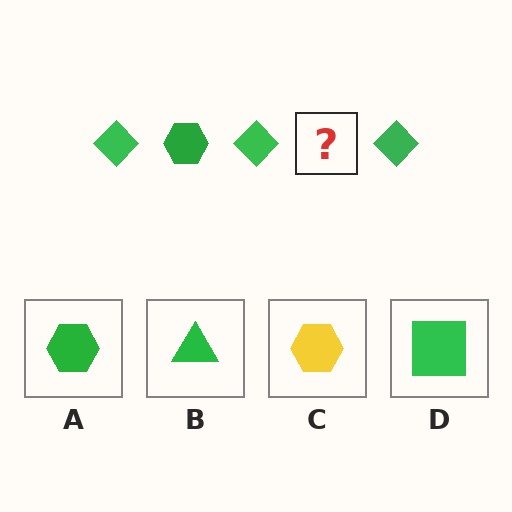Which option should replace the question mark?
Option A.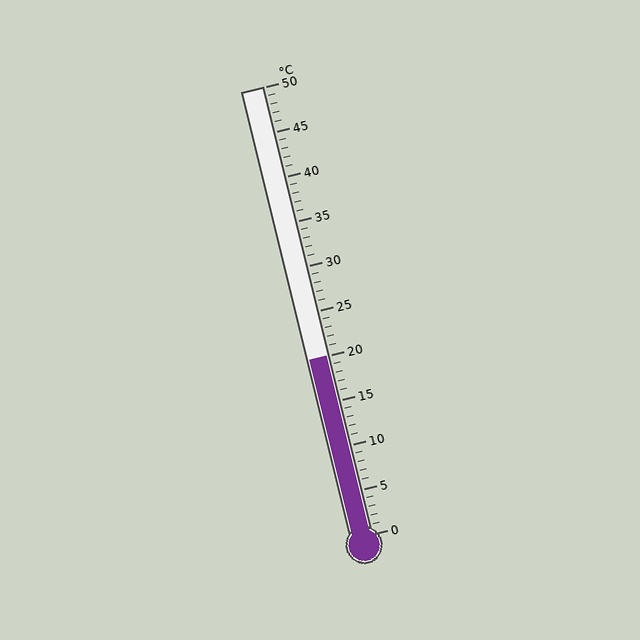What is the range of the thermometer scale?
The thermometer scale ranges from 0°C to 50°C.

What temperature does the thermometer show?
The thermometer shows approximately 20°C.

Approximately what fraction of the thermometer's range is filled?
The thermometer is filled to approximately 40% of its range.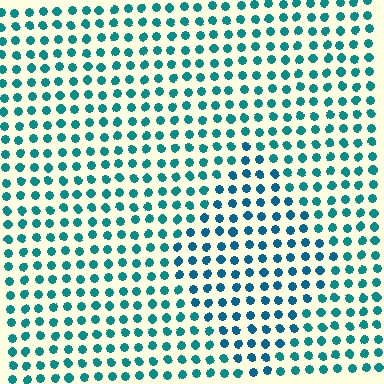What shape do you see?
I see a diamond.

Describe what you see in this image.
The image is filled with small teal elements in a uniform arrangement. A diamond-shaped region is visible where the elements are tinted to a slightly different hue, forming a subtle color boundary.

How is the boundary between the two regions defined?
The boundary is defined purely by a slight shift in hue (about 21 degrees). Spacing, size, and orientation are identical on both sides.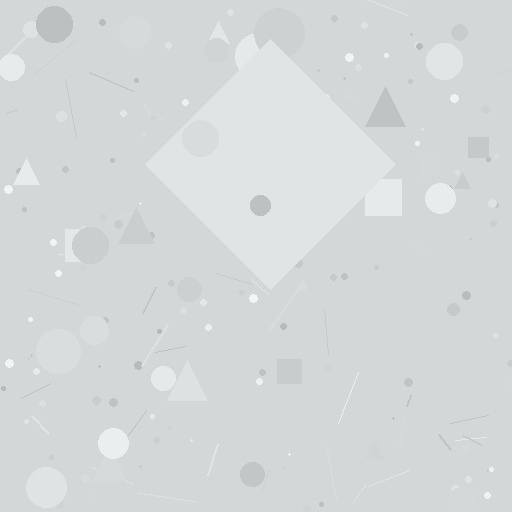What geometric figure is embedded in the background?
A diamond is embedded in the background.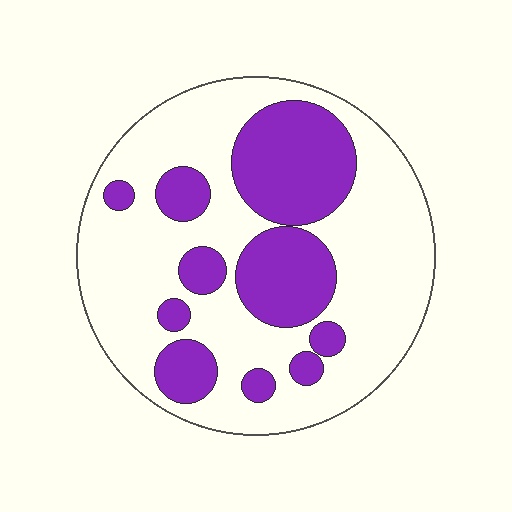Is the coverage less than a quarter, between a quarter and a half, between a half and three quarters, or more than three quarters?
Between a quarter and a half.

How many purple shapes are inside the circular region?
10.